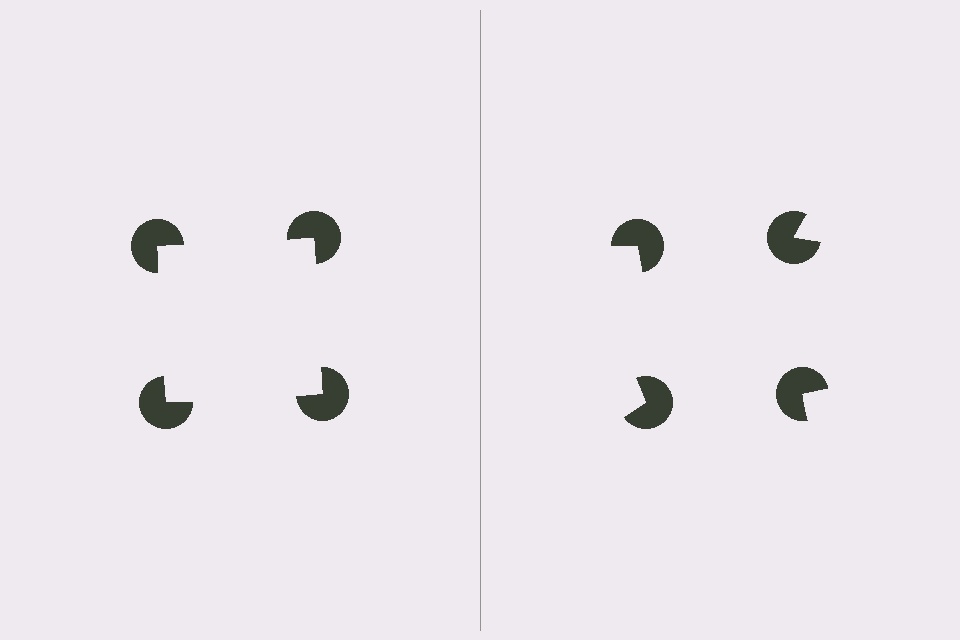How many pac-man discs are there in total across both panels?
8 — 4 on each side.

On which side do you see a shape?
An illusory square appears on the left side. On the right side the wedge cuts are rotated, so no coherent shape forms.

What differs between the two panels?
The pac-man discs are positioned identically on both sides; only the wedge orientations differ. On the left they align to a square; on the right they are misaligned.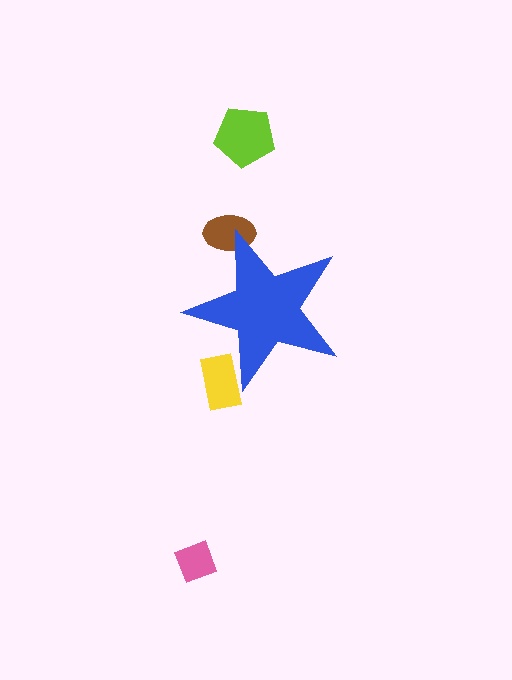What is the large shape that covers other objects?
A blue star.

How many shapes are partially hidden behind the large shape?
2 shapes are partially hidden.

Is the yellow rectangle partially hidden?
Yes, the yellow rectangle is partially hidden behind the blue star.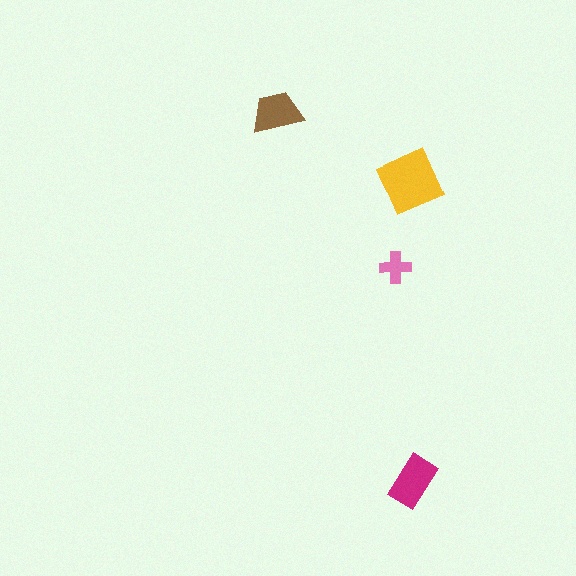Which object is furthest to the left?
The brown trapezoid is leftmost.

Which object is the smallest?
The pink cross.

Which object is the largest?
The yellow diamond.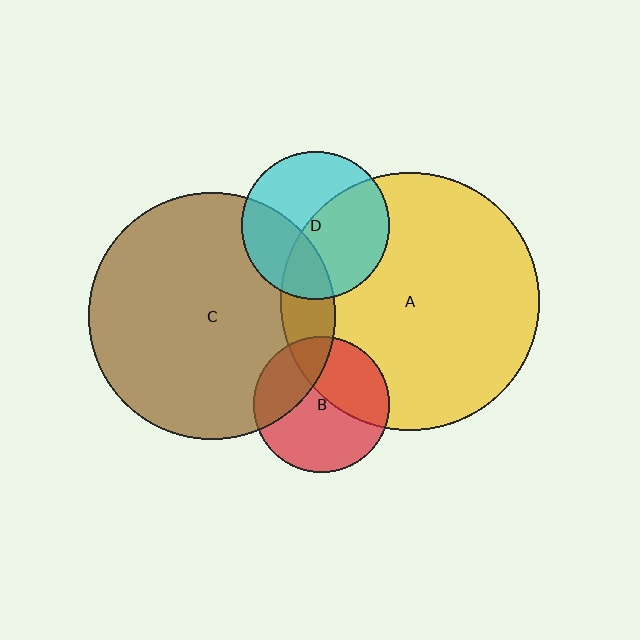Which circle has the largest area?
Circle A (yellow).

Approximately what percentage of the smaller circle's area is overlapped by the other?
Approximately 40%.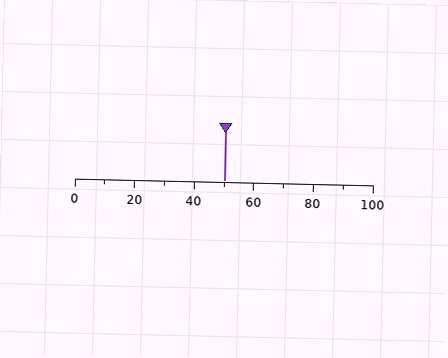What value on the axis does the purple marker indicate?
The marker indicates approximately 50.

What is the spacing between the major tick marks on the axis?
The major ticks are spaced 20 apart.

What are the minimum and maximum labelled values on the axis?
The axis runs from 0 to 100.